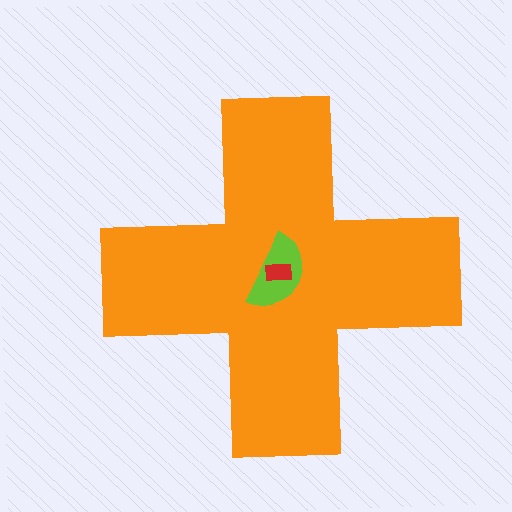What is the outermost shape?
The orange cross.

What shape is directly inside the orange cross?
The lime semicircle.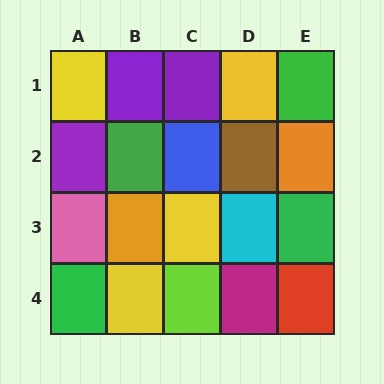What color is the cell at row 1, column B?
Purple.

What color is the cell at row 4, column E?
Red.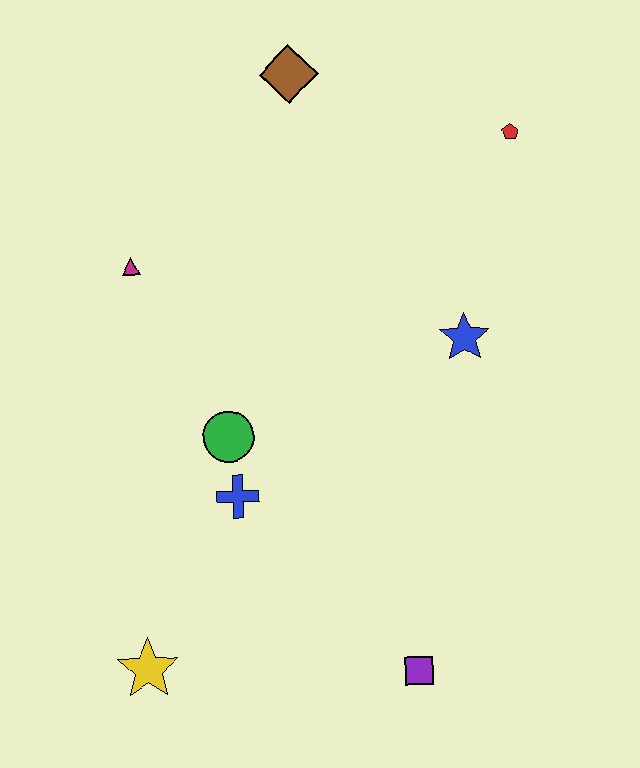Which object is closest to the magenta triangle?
The green circle is closest to the magenta triangle.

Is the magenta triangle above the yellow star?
Yes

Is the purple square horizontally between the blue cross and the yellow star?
No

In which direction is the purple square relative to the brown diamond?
The purple square is below the brown diamond.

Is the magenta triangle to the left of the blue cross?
Yes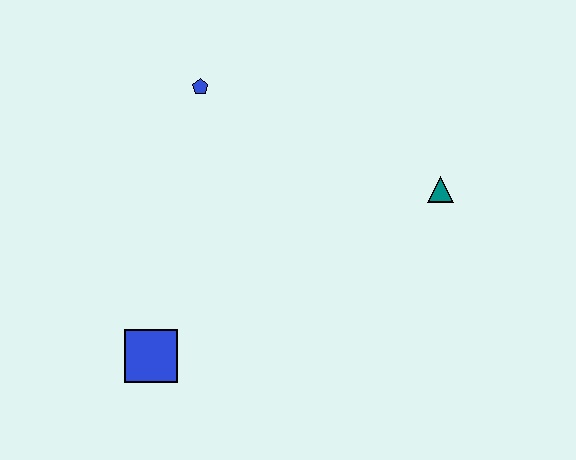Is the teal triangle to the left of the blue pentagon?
No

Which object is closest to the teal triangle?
The blue pentagon is closest to the teal triangle.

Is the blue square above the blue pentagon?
No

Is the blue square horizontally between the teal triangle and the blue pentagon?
No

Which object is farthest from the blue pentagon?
The blue square is farthest from the blue pentagon.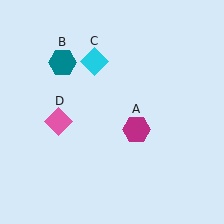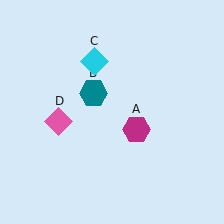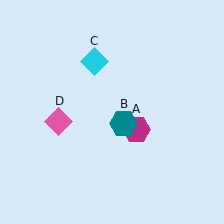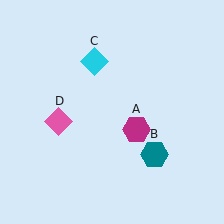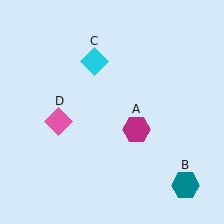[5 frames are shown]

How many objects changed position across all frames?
1 object changed position: teal hexagon (object B).